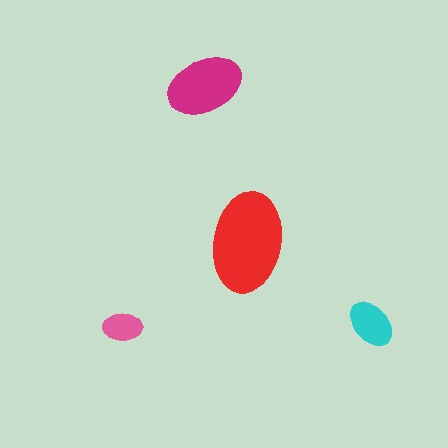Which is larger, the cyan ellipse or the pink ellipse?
The cyan one.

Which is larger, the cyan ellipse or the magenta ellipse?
The magenta one.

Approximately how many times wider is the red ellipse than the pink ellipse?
About 2.5 times wider.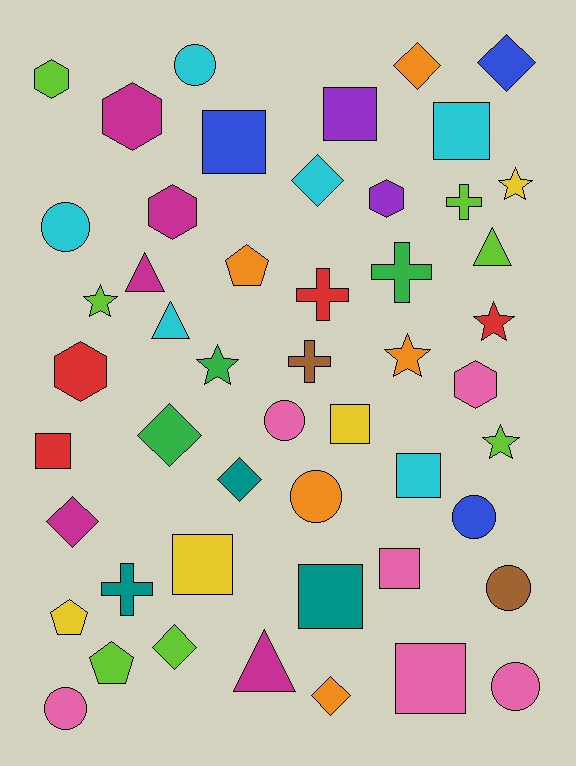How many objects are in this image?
There are 50 objects.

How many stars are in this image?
There are 6 stars.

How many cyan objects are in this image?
There are 6 cyan objects.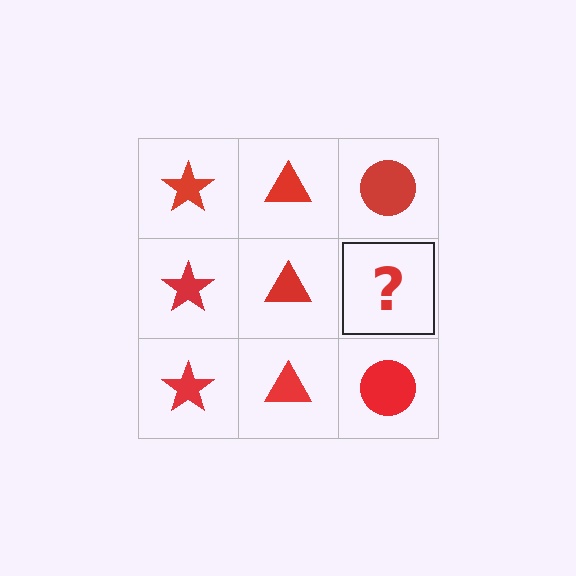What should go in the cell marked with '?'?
The missing cell should contain a red circle.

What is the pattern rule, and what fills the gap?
The rule is that each column has a consistent shape. The gap should be filled with a red circle.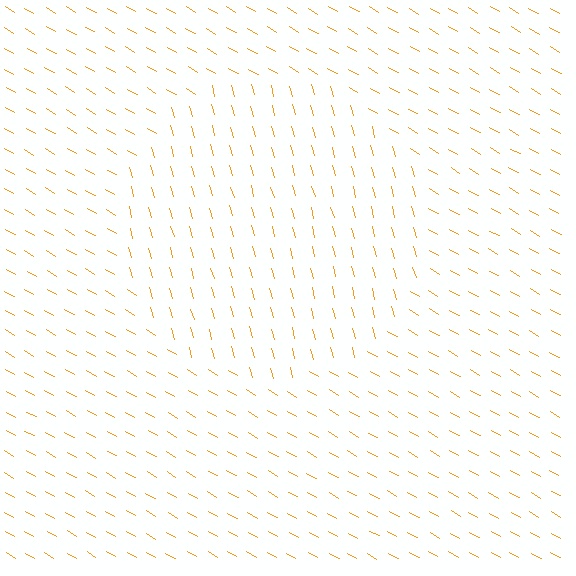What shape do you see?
I see a circle.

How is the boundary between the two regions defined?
The boundary is defined purely by a change in line orientation (approximately 45 degrees difference). All lines are the same color and thickness.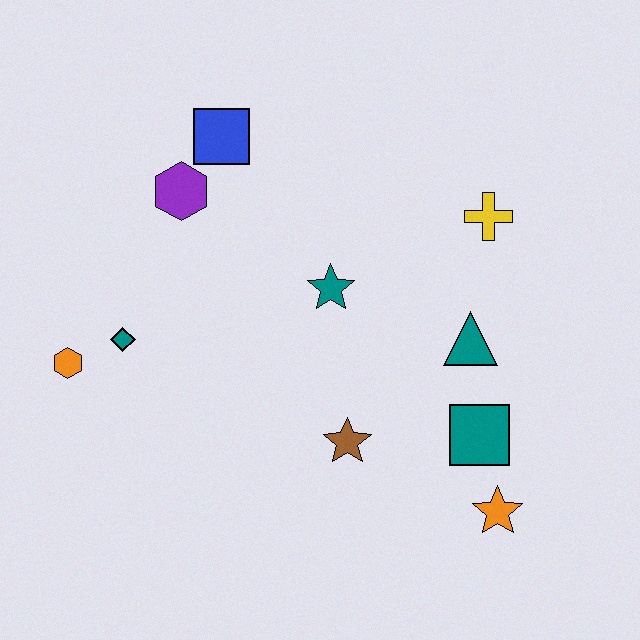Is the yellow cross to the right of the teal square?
Yes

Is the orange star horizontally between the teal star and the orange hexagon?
No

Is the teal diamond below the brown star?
No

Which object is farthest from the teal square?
The orange hexagon is farthest from the teal square.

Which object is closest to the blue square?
The purple hexagon is closest to the blue square.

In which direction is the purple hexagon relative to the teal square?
The purple hexagon is to the left of the teal square.